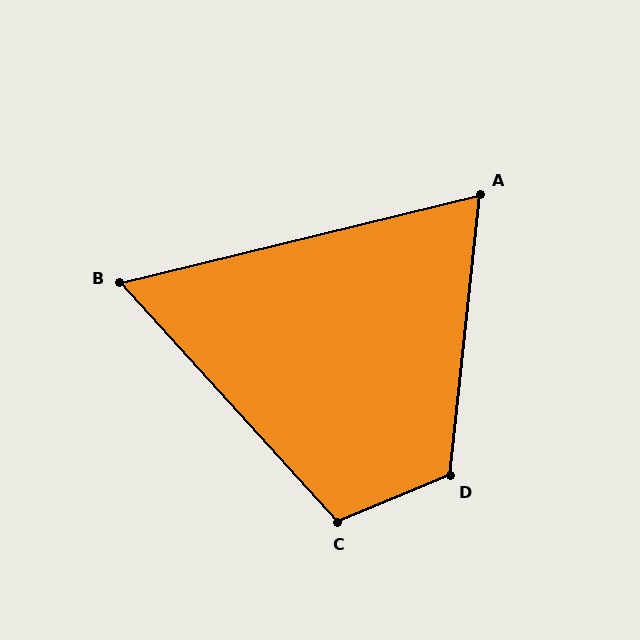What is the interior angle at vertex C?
Approximately 110 degrees (obtuse).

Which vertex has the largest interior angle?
D, at approximately 118 degrees.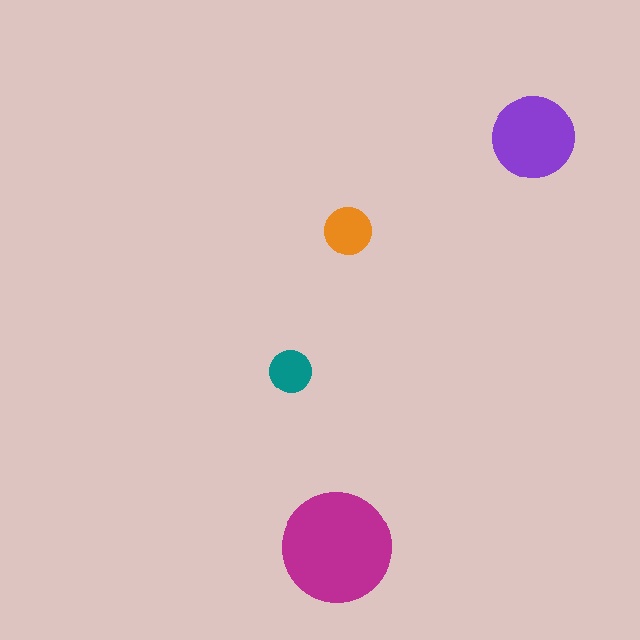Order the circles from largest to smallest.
the magenta one, the purple one, the orange one, the teal one.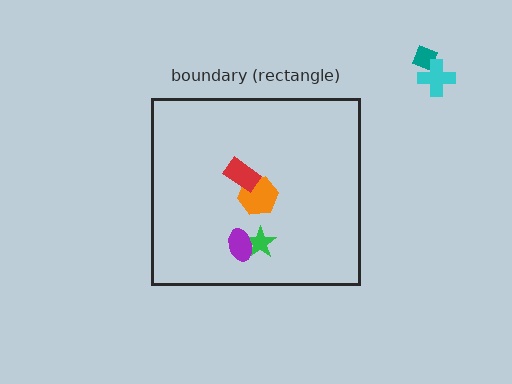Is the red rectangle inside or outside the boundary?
Inside.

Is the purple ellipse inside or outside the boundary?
Inside.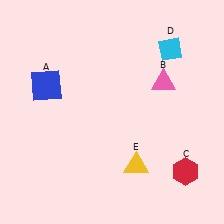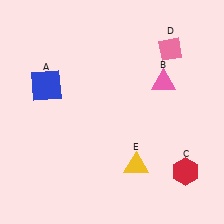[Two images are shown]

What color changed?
The diamond (D) changed from cyan in Image 1 to pink in Image 2.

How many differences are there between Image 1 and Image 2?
There is 1 difference between the two images.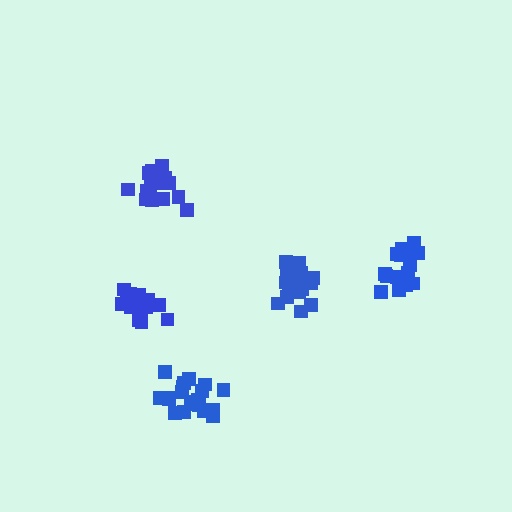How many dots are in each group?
Group 1: 18 dots, Group 2: 18 dots, Group 3: 21 dots, Group 4: 20 dots, Group 5: 19 dots (96 total).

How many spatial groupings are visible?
There are 5 spatial groupings.